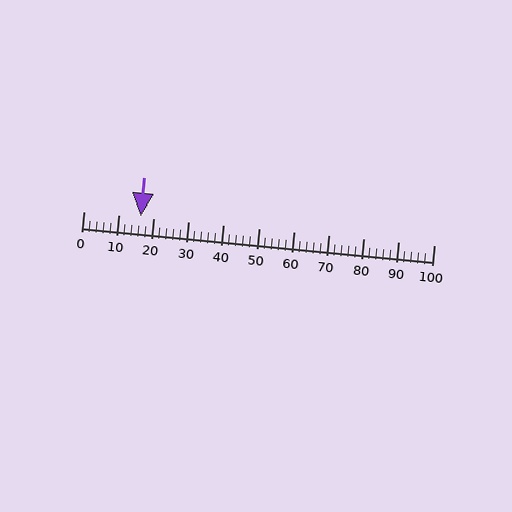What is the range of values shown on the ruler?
The ruler shows values from 0 to 100.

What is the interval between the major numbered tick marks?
The major tick marks are spaced 10 units apart.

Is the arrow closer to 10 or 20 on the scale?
The arrow is closer to 20.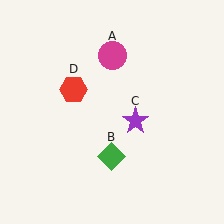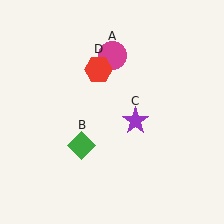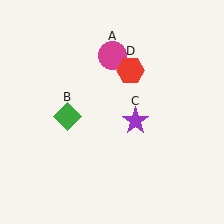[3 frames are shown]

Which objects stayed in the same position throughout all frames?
Magenta circle (object A) and purple star (object C) remained stationary.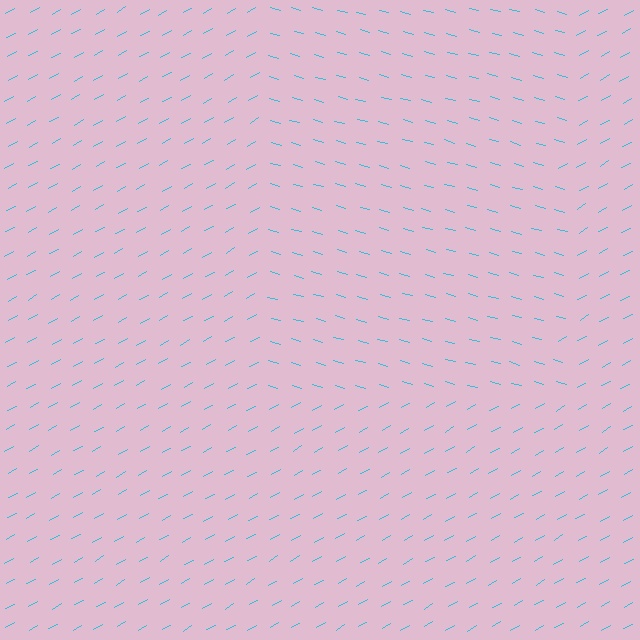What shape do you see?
I see a rectangle.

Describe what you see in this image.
The image is filled with small cyan line segments. A rectangle region in the image has lines oriented differently from the surrounding lines, creating a visible texture boundary.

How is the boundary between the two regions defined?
The boundary is defined purely by a change in line orientation (approximately 45 degrees difference). All lines are the same color and thickness.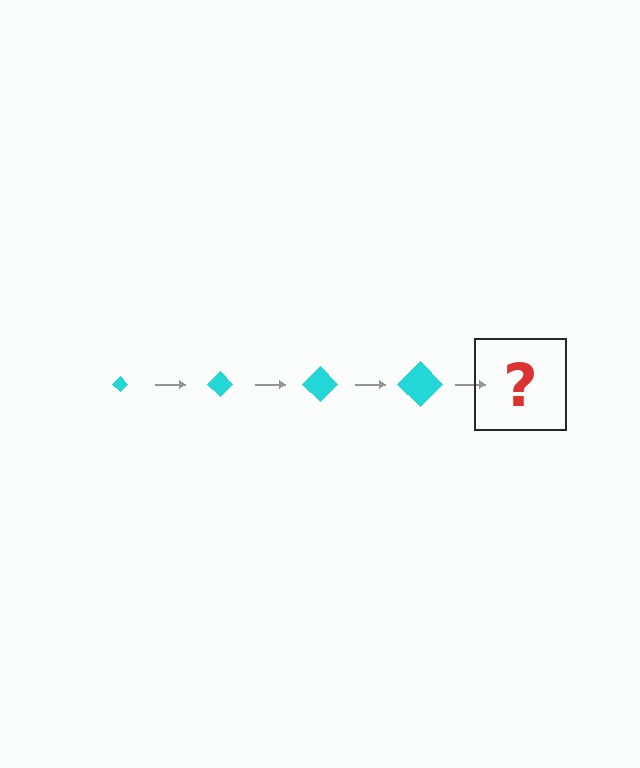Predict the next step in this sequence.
The next step is a cyan diamond, larger than the previous one.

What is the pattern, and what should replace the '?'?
The pattern is that the diamond gets progressively larger each step. The '?' should be a cyan diamond, larger than the previous one.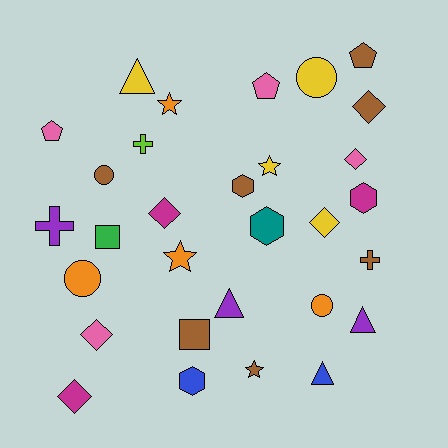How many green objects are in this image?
There is 1 green object.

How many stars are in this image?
There are 4 stars.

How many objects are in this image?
There are 30 objects.